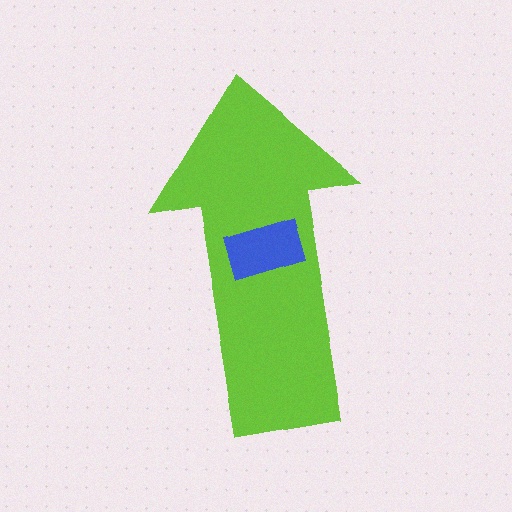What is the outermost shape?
The lime arrow.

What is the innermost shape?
The blue rectangle.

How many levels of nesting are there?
2.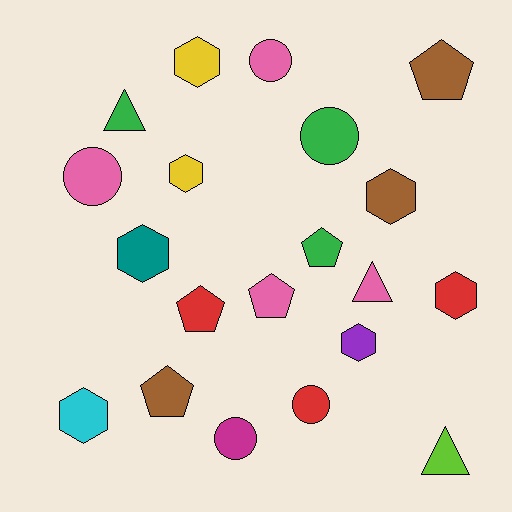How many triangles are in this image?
There are 3 triangles.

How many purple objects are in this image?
There is 1 purple object.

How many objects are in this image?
There are 20 objects.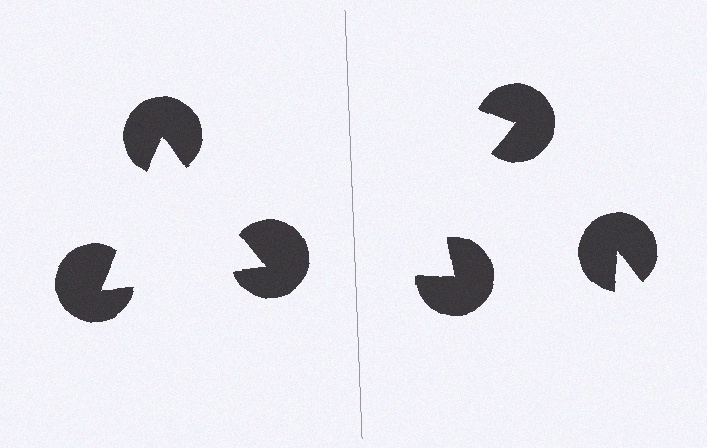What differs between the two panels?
The pac-man discs are positioned identically on both sides; only the wedge orientations differ. On the left they align to a triangle; on the right they are misaligned.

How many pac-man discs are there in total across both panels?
6 — 3 on each side.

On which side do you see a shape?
An illusory triangle appears on the left side. On the right side the wedge cuts are rotated, so no coherent shape forms.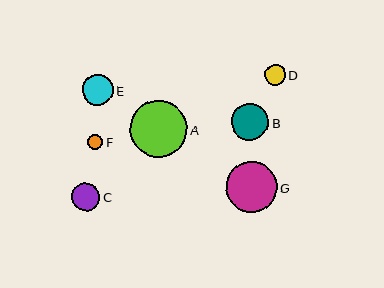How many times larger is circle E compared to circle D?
Circle E is approximately 1.5 times the size of circle D.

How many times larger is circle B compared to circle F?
Circle B is approximately 2.5 times the size of circle F.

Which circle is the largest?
Circle A is the largest with a size of approximately 57 pixels.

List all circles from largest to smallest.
From largest to smallest: A, G, B, E, C, D, F.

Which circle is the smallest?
Circle F is the smallest with a size of approximately 15 pixels.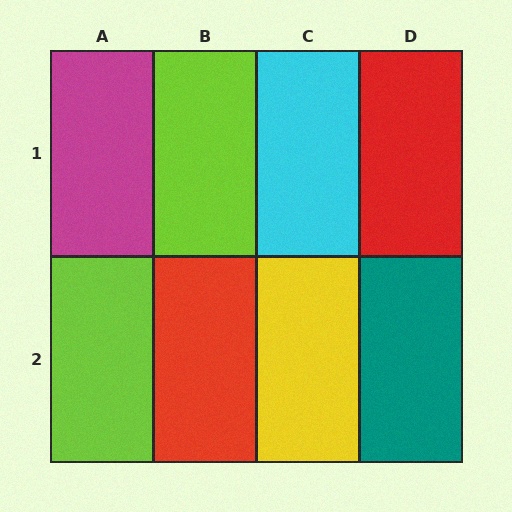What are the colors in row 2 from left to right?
Lime, red, yellow, teal.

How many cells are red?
2 cells are red.